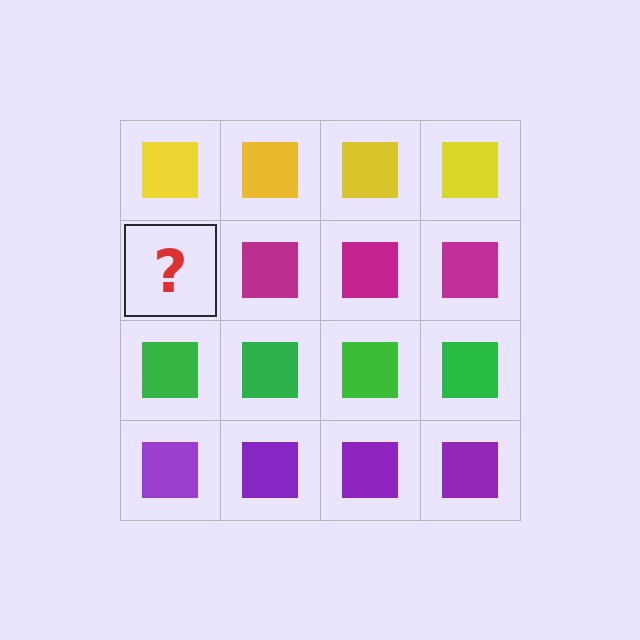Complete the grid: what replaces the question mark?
The question mark should be replaced with a magenta square.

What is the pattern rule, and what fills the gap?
The rule is that each row has a consistent color. The gap should be filled with a magenta square.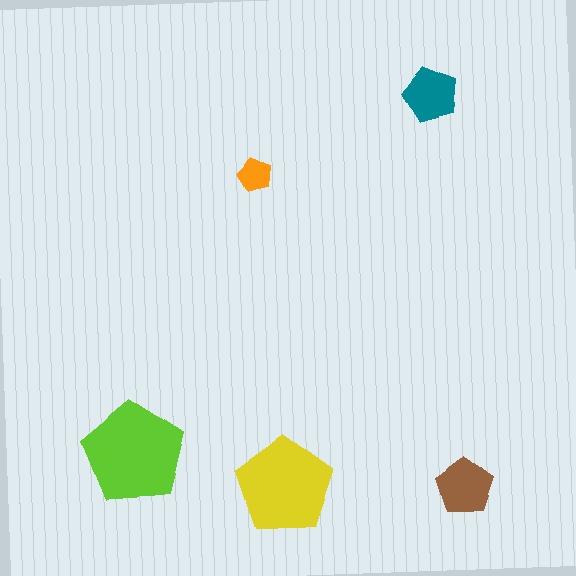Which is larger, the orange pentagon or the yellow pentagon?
The yellow one.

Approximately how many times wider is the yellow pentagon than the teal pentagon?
About 2 times wider.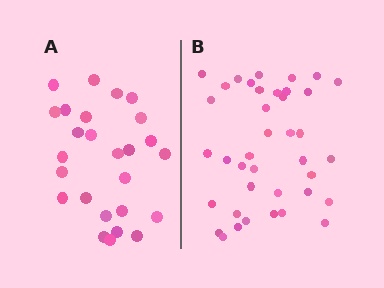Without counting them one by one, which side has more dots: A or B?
Region B (the right region) has more dots.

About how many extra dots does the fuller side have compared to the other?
Region B has approximately 15 more dots than region A.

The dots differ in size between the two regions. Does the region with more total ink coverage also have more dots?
No. Region A has more total ink coverage because its dots are larger, but region B actually contains more individual dots. Total area can be misleading — the number of items is what matters here.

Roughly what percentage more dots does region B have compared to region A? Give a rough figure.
About 50% more.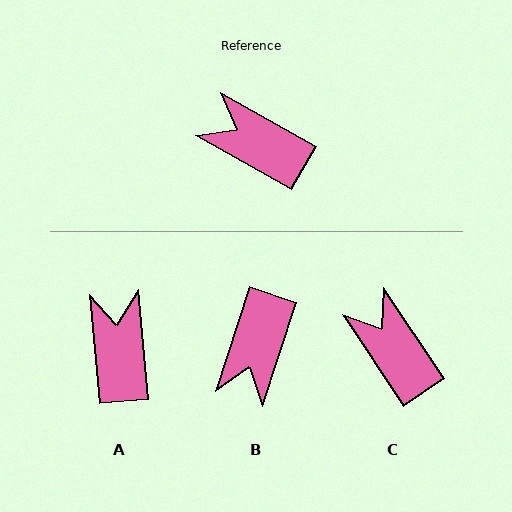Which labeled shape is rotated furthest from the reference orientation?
B, about 102 degrees away.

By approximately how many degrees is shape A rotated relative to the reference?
Approximately 55 degrees clockwise.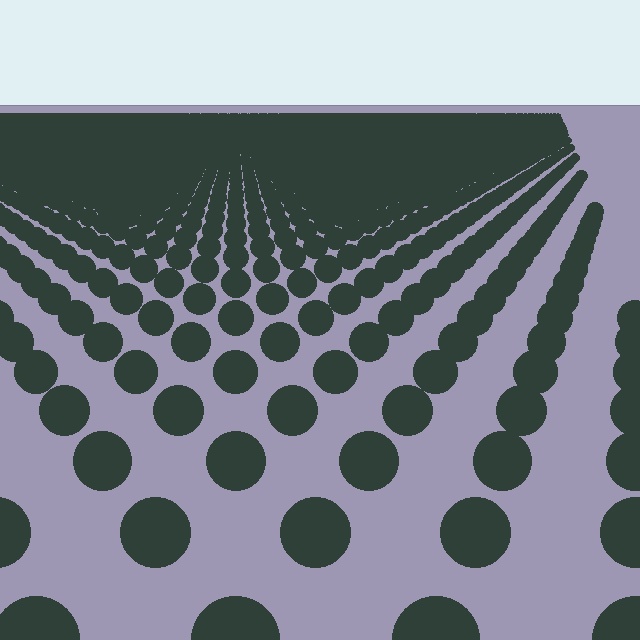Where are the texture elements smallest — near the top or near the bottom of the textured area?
Near the top.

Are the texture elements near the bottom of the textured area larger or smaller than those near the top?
Larger. Near the bottom, elements are closer to the viewer and appear at a bigger on-screen size.